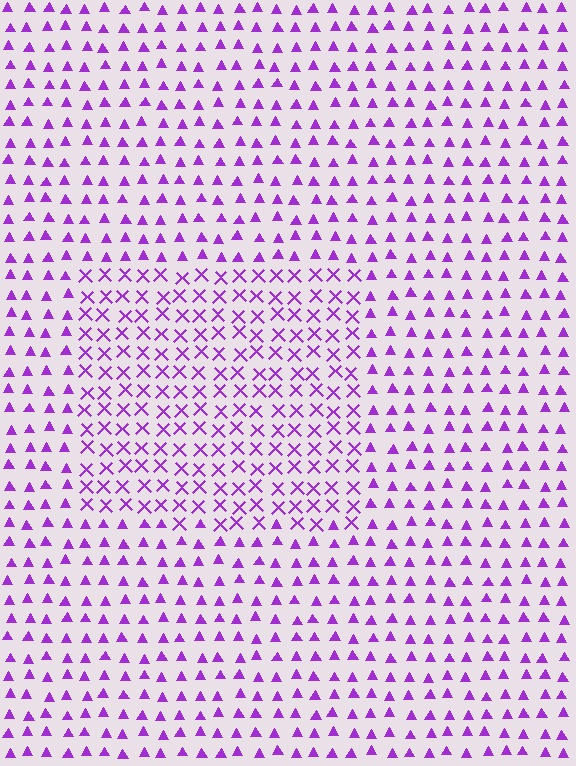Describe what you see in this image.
The image is filled with small purple elements arranged in a uniform grid. A rectangle-shaped region contains X marks, while the surrounding area contains triangles. The boundary is defined purely by the change in element shape.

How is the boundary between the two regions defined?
The boundary is defined by a change in element shape: X marks inside vs. triangles outside. All elements share the same color and spacing.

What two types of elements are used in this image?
The image uses X marks inside the rectangle region and triangles outside it.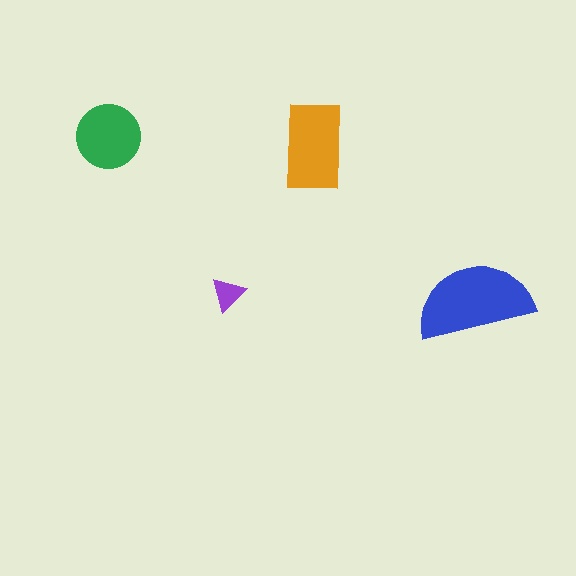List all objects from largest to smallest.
The blue semicircle, the orange rectangle, the green circle, the purple triangle.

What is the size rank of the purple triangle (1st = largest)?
4th.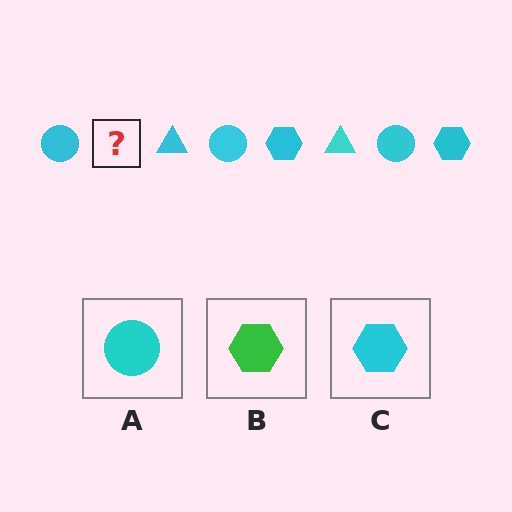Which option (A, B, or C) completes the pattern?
C.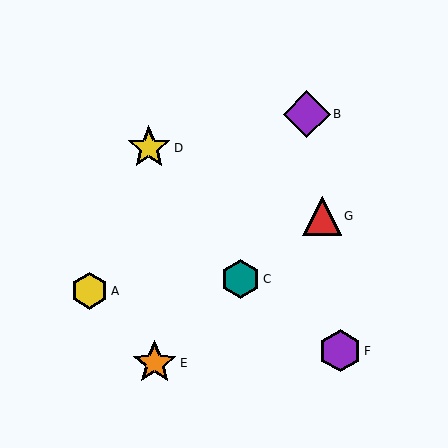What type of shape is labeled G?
Shape G is a red triangle.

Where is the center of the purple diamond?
The center of the purple diamond is at (307, 114).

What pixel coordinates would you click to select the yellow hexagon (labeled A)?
Click at (89, 291) to select the yellow hexagon A.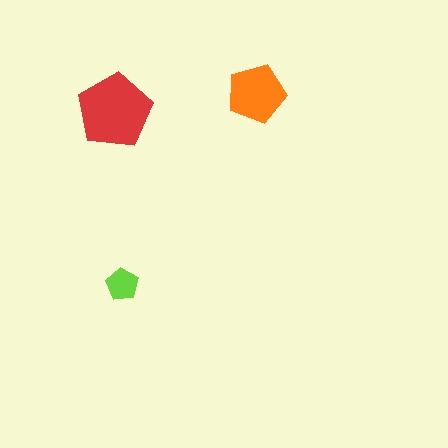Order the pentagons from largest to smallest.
the red one, the orange one, the lime one.